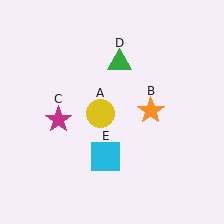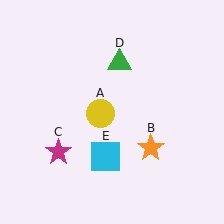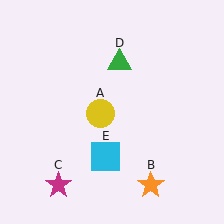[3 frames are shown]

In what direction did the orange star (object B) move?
The orange star (object B) moved down.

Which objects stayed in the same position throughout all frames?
Yellow circle (object A) and green triangle (object D) and cyan square (object E) remained stationary.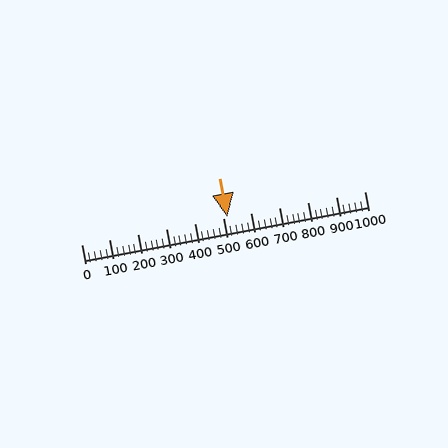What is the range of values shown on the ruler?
The ruler shows values from 0 to 1000.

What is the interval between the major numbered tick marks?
The major tick marks are spaced 100 units apart.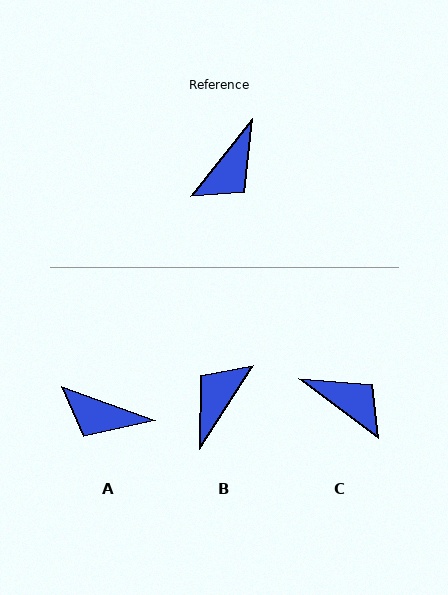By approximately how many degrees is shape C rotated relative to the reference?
Approximately 92 degrees counter-clockwise.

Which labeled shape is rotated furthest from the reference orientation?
B, about 174 degrees away.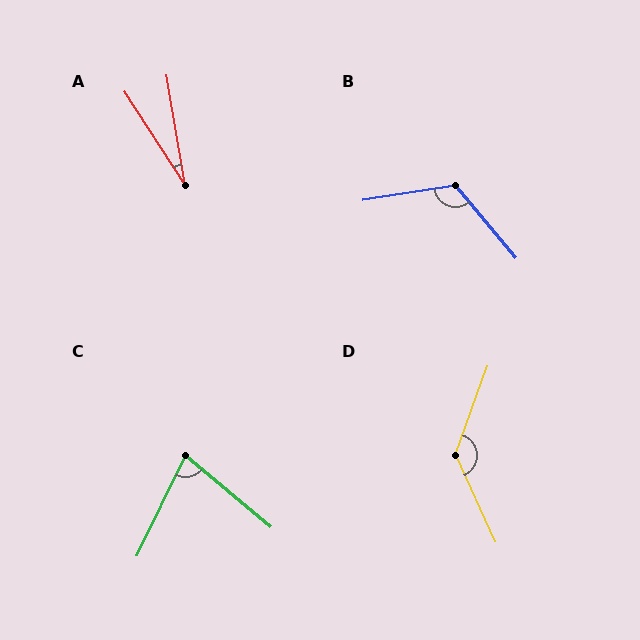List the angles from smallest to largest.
A (23°), C (75°), B (121°), D (135°).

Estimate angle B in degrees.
Approximately 121 degrees.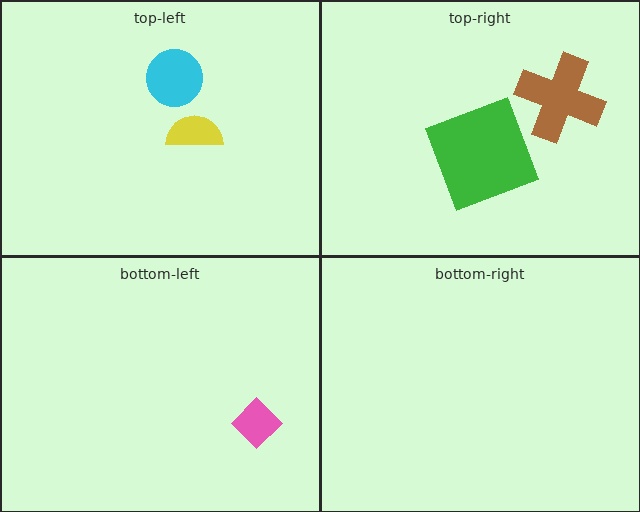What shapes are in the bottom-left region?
The pink diamond.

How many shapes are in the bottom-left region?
1.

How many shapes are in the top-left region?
2.